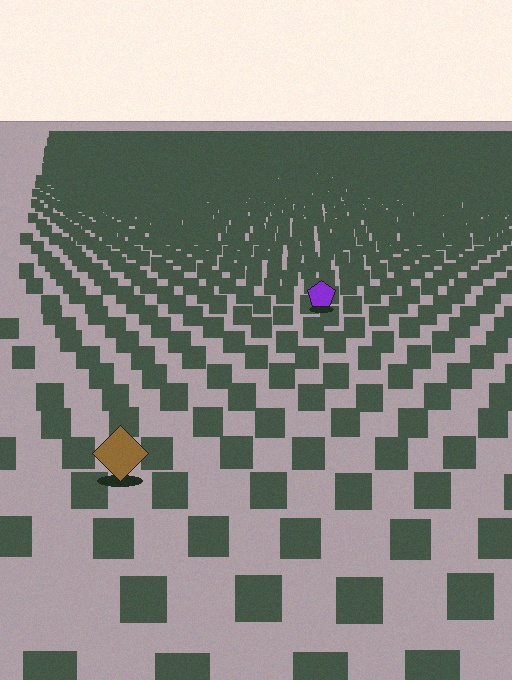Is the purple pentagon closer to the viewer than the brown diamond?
No. The brown diamond is closer — you can tell from the texture gradient: the ground texture is coarser near it.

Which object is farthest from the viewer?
The purple pentagon is farthest from the viewer. It appears smaller and the ground texture around it is denser.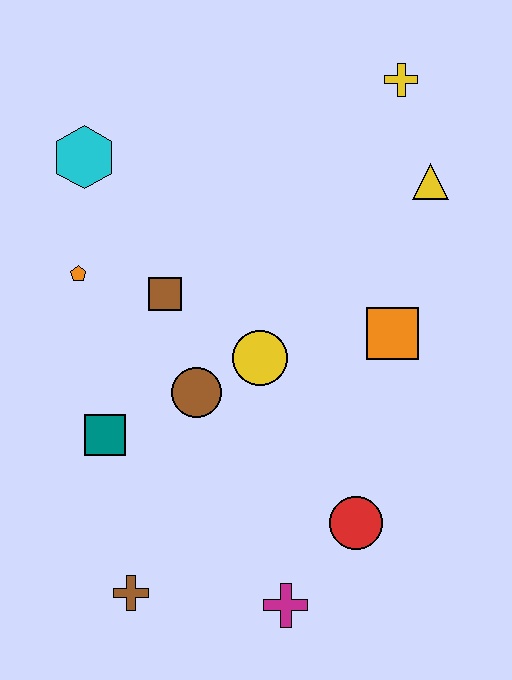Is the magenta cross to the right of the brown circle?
Yes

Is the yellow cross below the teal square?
No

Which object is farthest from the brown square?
The magenta cross is farthest from the brown square.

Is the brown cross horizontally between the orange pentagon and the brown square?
Yes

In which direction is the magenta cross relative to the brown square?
The magenta cross is below the brown square.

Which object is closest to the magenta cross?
The red circle is closest to the magenta cross.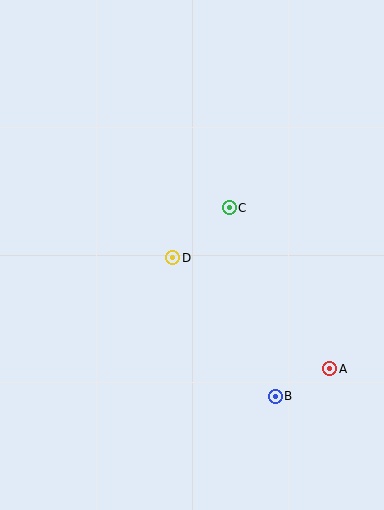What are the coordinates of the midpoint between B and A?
The midpoint between B and A is at (302, 382).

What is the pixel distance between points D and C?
The distance between D and C is 76 pixels.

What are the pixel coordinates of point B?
Point B is at (275, 396).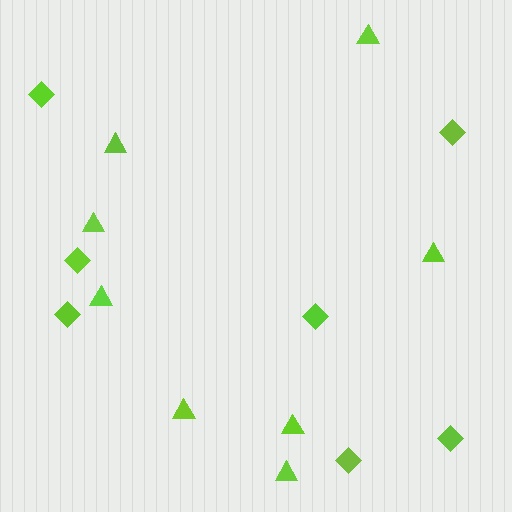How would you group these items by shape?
There are 2 groups: one group of diamonds (7) and one group of triangles (8).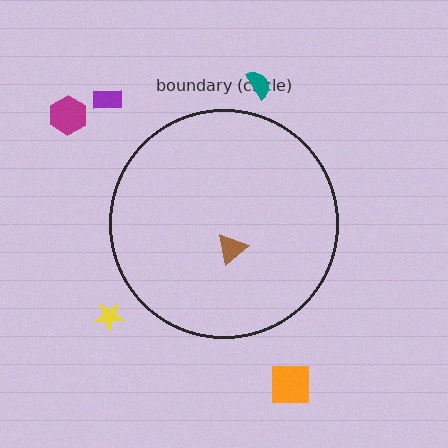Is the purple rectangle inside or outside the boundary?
Outside.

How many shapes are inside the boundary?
1 inside, 5 outside.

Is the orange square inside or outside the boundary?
Outside.